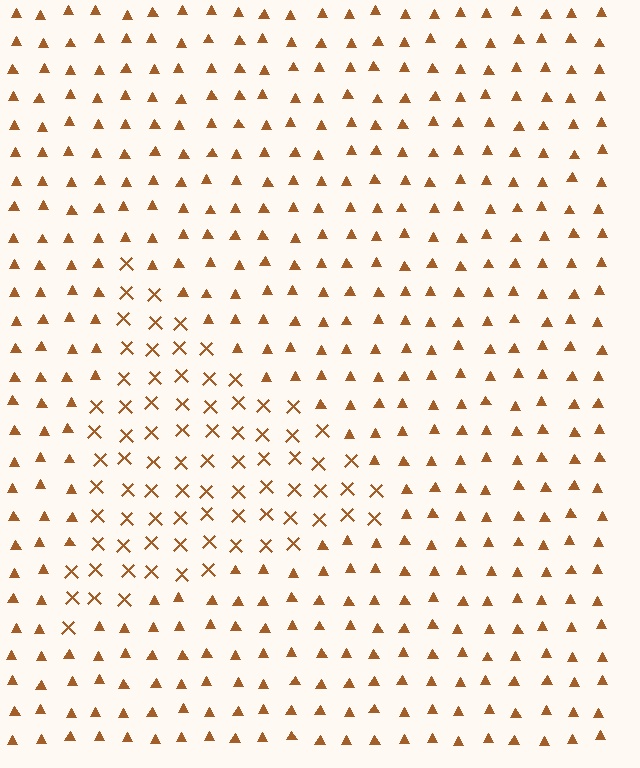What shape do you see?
I see a triangle.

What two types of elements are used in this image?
The image uses X marks inside the triangle region and triangles outside it.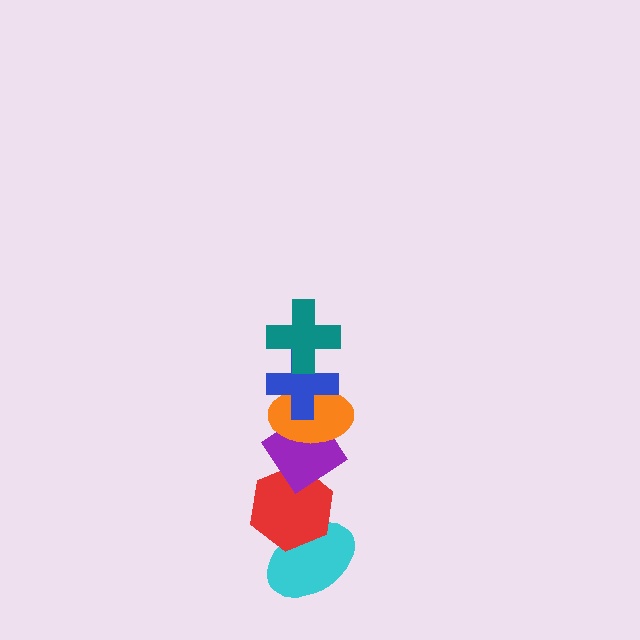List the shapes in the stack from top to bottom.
From top to bottom: the teal cross, the blue cross, the orange ellipse, the purple diamond, the red hexagon, the cyan ellipse.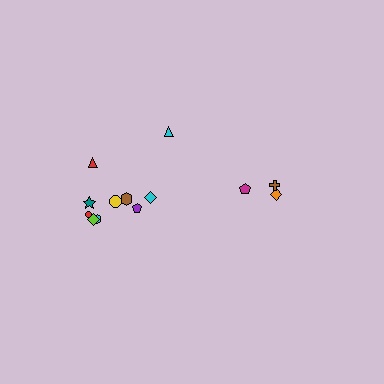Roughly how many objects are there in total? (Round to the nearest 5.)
Roughly 15 objects in total.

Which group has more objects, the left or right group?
The left group.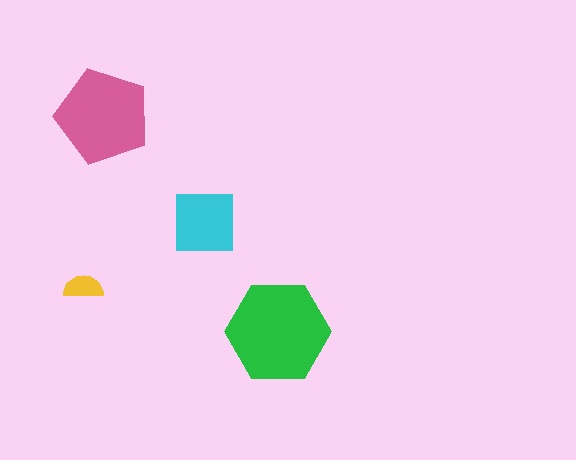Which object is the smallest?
The yellow semicircle.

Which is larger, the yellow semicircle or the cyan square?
The cyan square.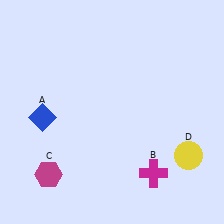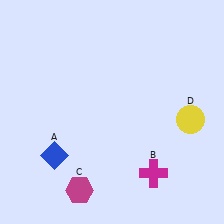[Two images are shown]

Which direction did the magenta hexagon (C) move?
The magenta hexagon (C) moved right.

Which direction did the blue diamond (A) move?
The blue diamond (A) moved down.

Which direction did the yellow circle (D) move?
The yellow circle (D) moved up.